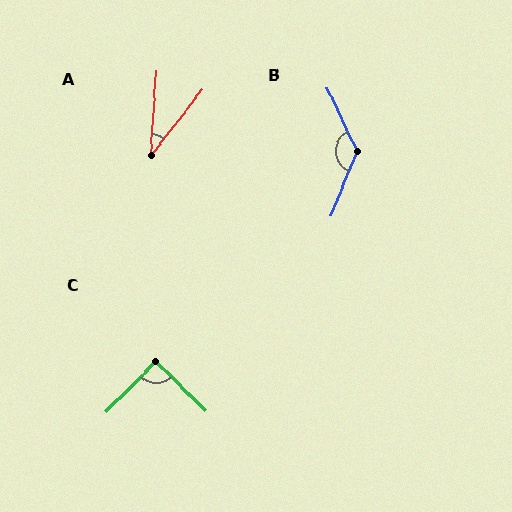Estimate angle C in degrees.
Approximately 90 degrees.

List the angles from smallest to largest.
A (34°), C (90°), B (133°).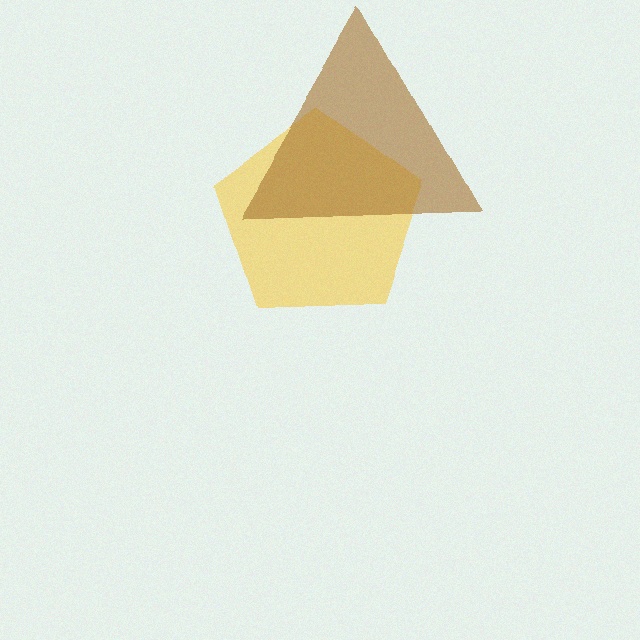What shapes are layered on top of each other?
The layered shapes are: a yellow pentagon, a brown triangle.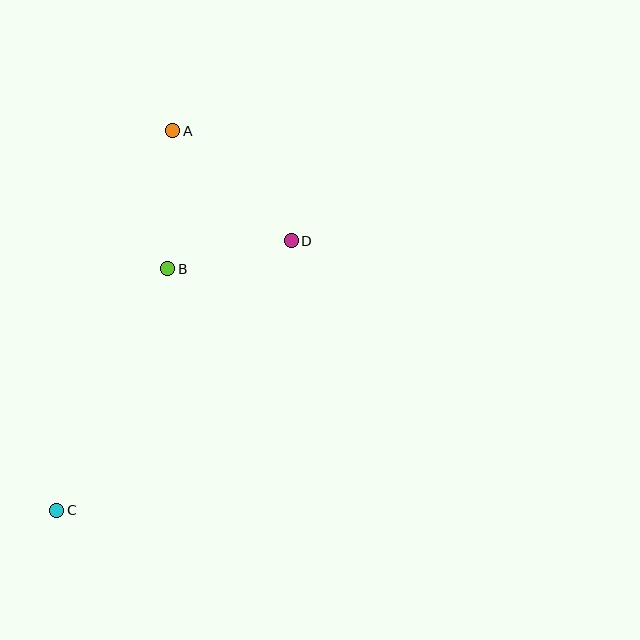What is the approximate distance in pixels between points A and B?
The distance between A and B is approximately 138 pixels.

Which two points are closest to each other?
Points B and D are closest to each other.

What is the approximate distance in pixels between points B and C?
The distance between B and C is approximately 266 pixels.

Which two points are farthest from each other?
Points A and C are farthest from each other.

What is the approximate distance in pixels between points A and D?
The distance between A and D is approximately 162 pixels.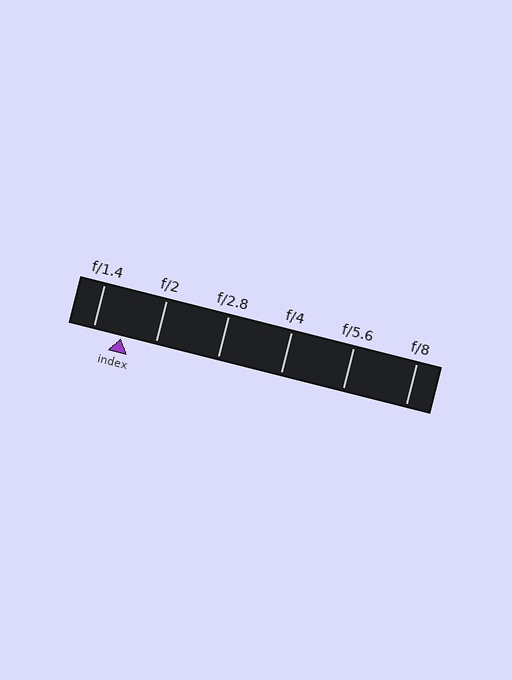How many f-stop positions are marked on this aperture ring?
There are 6 f-stop positions marked.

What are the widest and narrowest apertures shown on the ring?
The widest aperture shown is f/1.4 and the narrowest is f/8.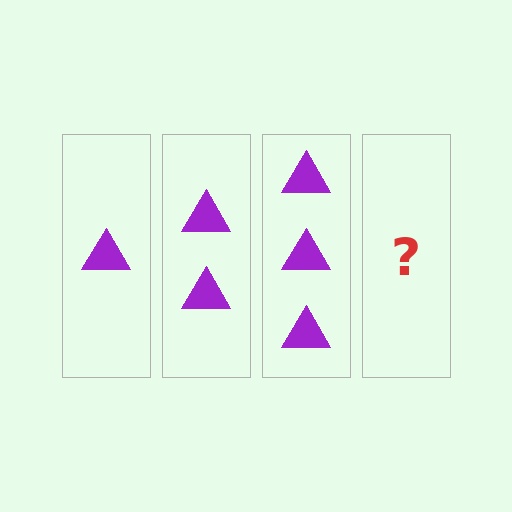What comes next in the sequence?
The next element should be 4 triangles.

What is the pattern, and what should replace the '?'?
The pattern is that each step adds one more triangle. The '?' should be 4 triangles.